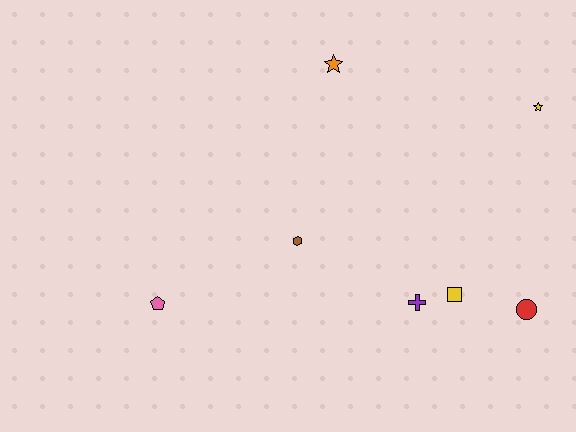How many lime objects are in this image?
There are no lime objects.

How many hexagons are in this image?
There is 1 hexagon.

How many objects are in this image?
There are 7 objects.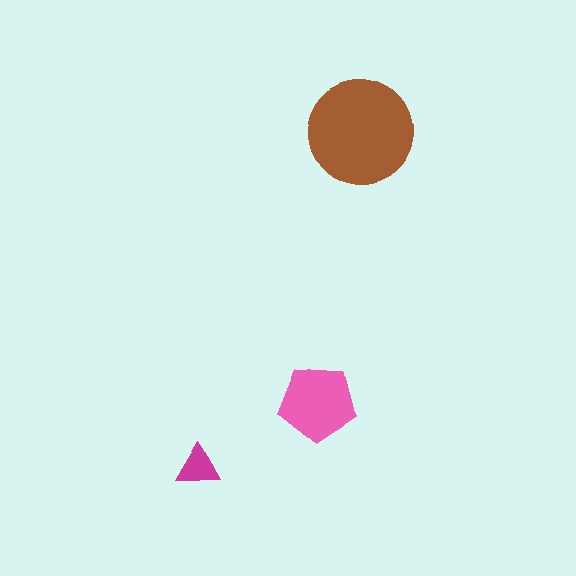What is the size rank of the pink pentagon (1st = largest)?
2nd.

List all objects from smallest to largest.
The magenta triangle, the pink pentagon, the brown circle.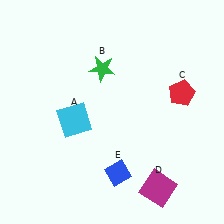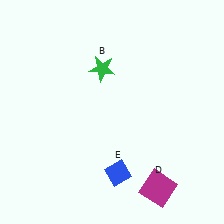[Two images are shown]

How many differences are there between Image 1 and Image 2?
There are 2 differences between the two images.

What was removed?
The red pentagon (C), the cyan square (A) were removed in Image 2.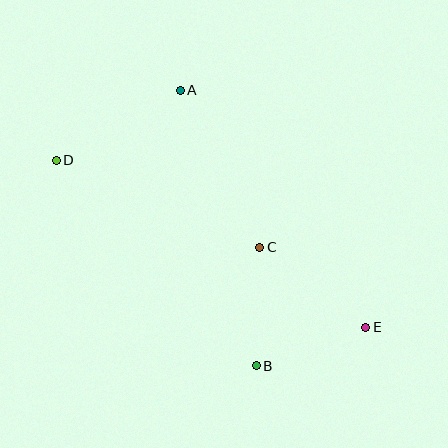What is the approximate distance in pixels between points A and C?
The distance between A and C is approximately 176 pixels.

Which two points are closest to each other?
Points B and E are closest to each other.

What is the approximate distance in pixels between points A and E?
The distance between A and E is approximately 301 pixels.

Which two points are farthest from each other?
Points D and E are farthest from each other.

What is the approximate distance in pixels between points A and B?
The distance between A and B is approximately 286 pixels.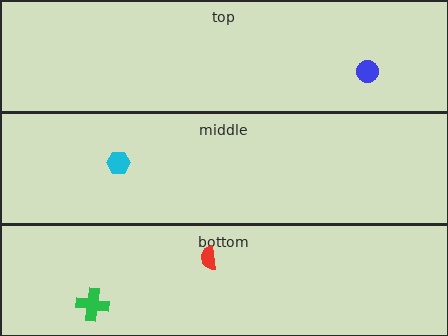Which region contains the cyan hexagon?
The middle region.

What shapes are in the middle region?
The cyan hexagon.